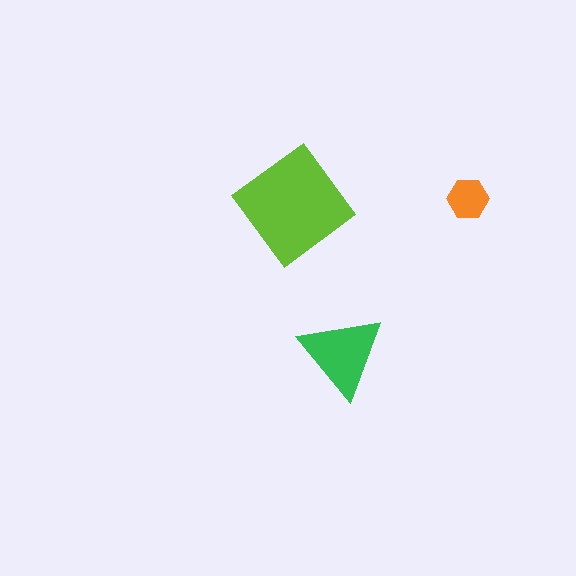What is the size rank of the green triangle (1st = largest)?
2nd.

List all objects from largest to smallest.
The lime diamond, the green triangle, the orange hexagon.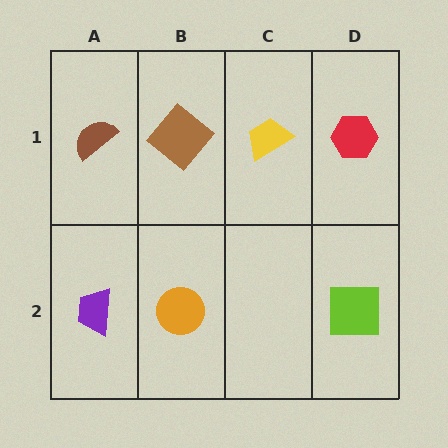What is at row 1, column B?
A brown diamond.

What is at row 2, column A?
A purple trapezoid.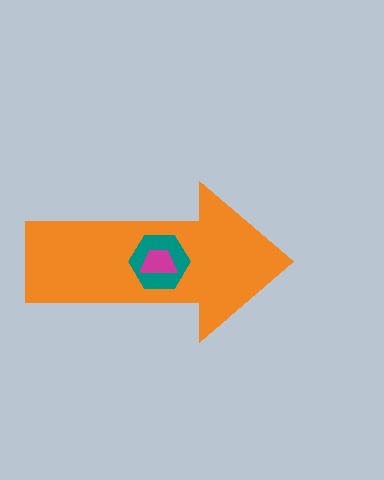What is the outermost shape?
The orange arrow.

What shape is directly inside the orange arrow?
The teal hexagon.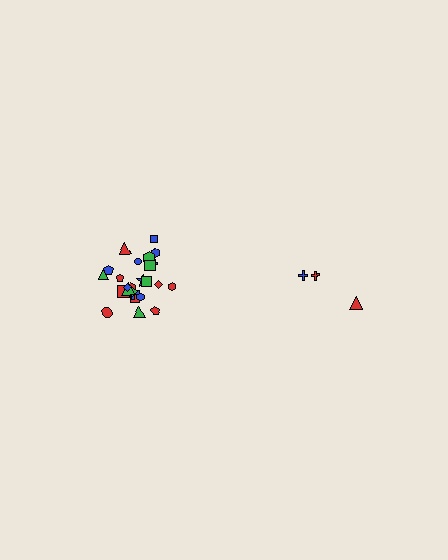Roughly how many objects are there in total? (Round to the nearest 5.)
Roughly 30 objects in total.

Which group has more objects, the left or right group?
The left group.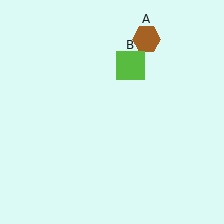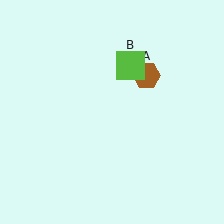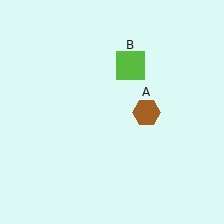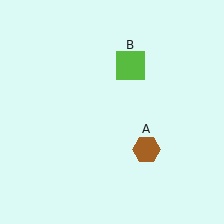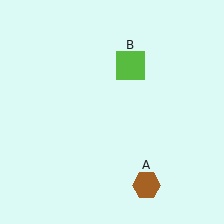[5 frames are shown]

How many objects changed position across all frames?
1 object changed position: brown hexagon (object A).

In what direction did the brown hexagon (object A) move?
The brown hexagon (object A) moved down.